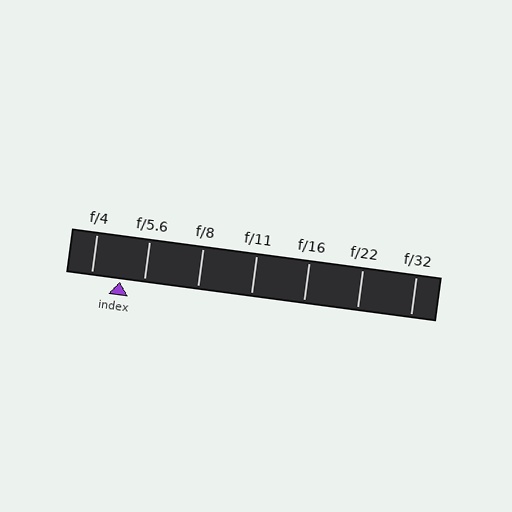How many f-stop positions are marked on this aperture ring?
There are 7 f-stop positions marked.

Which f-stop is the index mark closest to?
The index mark is closest to f/5.6.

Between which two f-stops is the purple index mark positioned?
The index mark is between f/4 and f/5.6.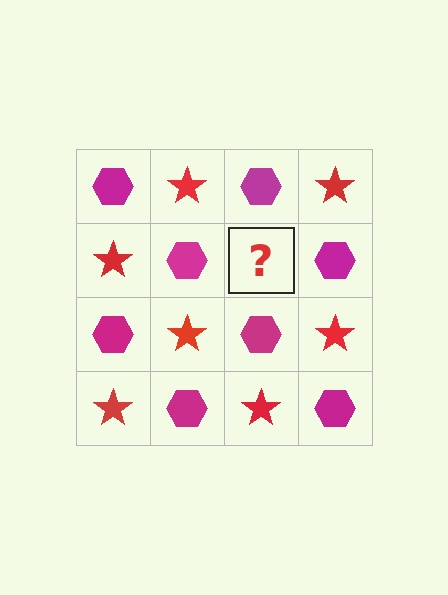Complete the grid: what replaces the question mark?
The question mark should be replaced with a red star.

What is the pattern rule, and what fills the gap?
The rule is that it alternates magenta hexagon and red star in a checkerboard pattern. The gap should be filled with a red star.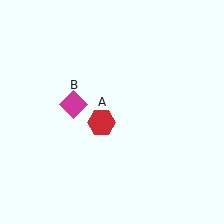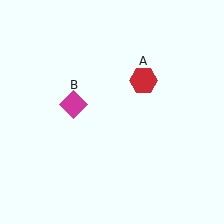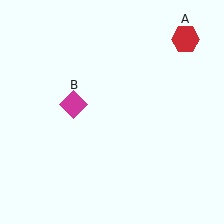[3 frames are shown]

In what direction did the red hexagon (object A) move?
The red hexagon (object A) moved up and to the right.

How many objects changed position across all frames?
1 object changed position: red hexagon (object A).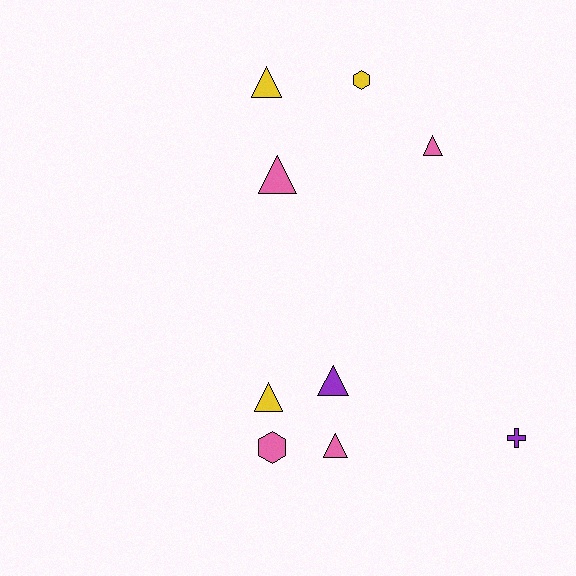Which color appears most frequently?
Pink, with 4 objects.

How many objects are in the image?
There are 9 objects.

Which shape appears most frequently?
Triangle, with 6 objects.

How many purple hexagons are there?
There are no purple hexagons.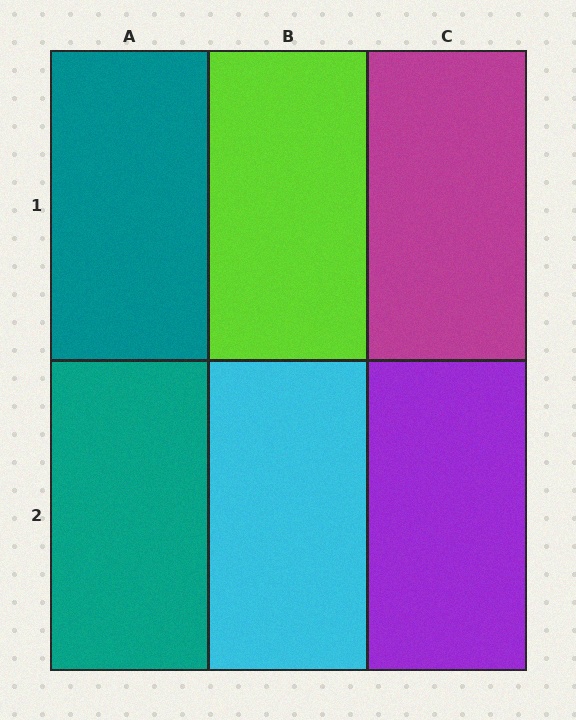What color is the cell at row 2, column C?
Purple.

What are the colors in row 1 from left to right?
Teal, lime, magenta.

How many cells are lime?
1 cell is lime.